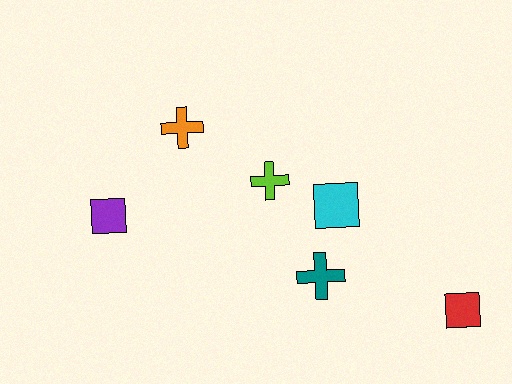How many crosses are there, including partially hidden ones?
There are 3 crosses.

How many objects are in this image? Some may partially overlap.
There are 6 objects.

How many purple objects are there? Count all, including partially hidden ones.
There is 1 purple object.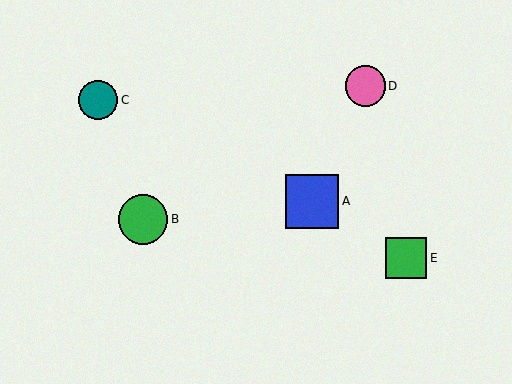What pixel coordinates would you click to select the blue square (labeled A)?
Click at (312, 201) to select the blue square A.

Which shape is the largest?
The blue square (labeled A) is the largest.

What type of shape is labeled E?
Shape E is a green square.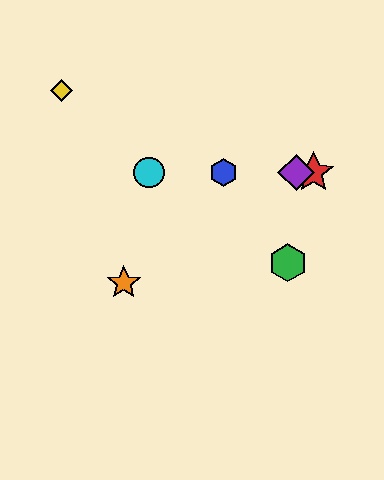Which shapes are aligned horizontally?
The red star, the blue hexagon, the purple diamond, the cyan circle are aligned horizontally.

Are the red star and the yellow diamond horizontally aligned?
No, the red star is at y≈173 and the yellow diamond is at y≈91.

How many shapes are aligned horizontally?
4 shapes (the red star, the blue hexagon, the purple diamond, the cyan circle) are aligned horizontally.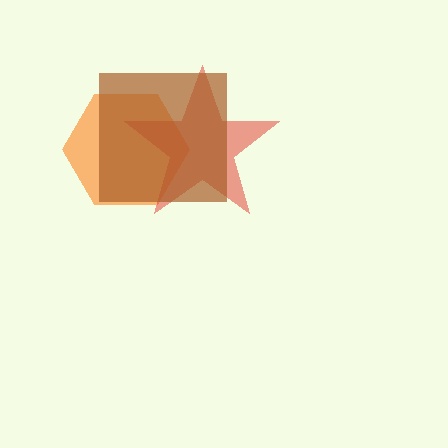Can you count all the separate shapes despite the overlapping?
Yes, there are 3 separate shapes.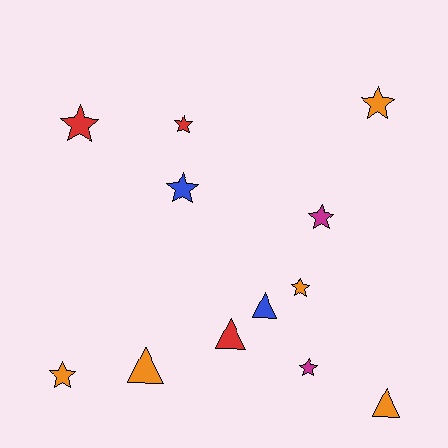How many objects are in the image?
There are 12 objects.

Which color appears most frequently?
Orange, with 5 objects.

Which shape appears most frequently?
Star, with 8 objects.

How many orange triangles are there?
There are 2 orange triangles.